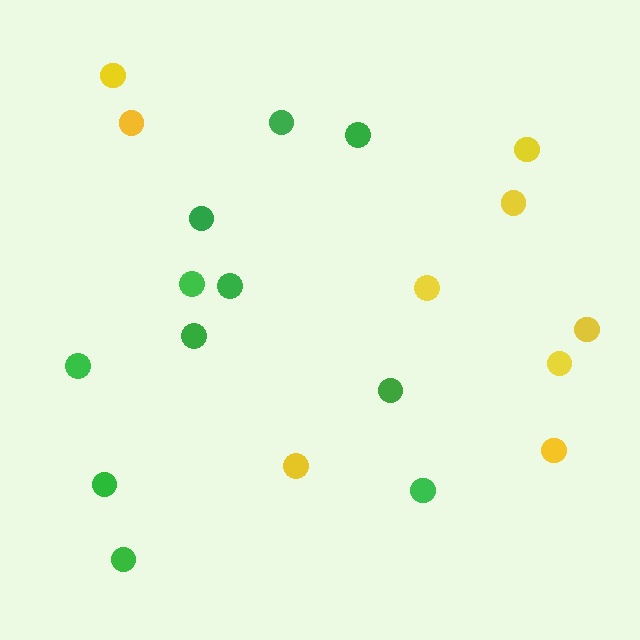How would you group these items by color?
There are 2 groups: one group of green circles (11) and one group of yellow circles (9).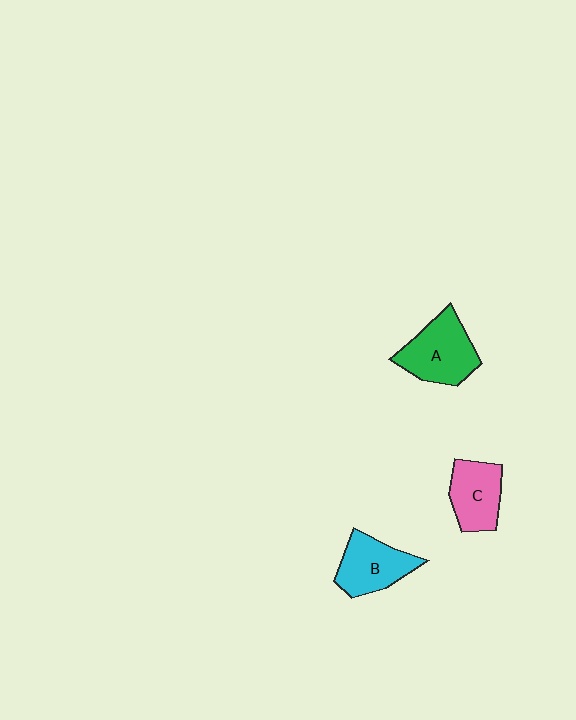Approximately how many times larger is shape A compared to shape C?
Approximately 1.3 times.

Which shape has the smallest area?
Shape C (pink).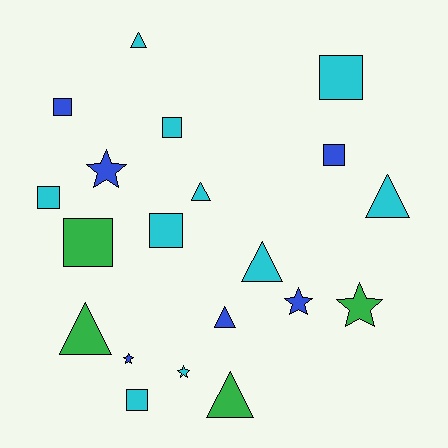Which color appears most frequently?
Cyan, with 10 objects.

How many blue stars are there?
There are 3 blue stars.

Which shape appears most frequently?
Square, with 8 objects.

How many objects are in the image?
There are 20 objects.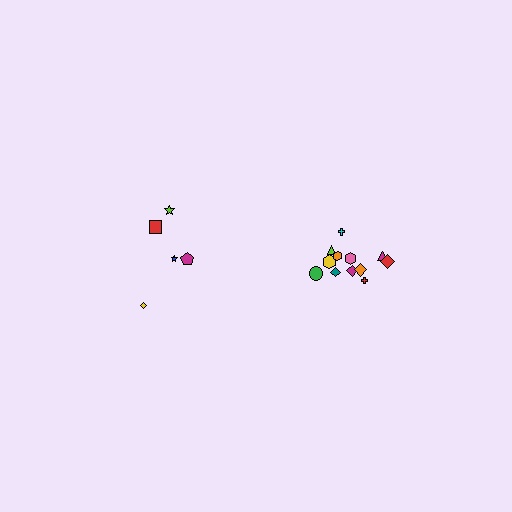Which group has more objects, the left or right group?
The right group.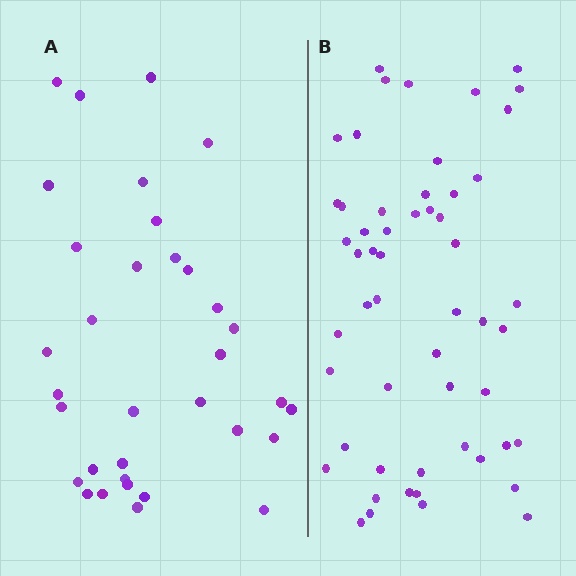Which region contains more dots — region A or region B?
Region B (the right region) has more dots.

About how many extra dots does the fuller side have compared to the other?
Region B has approximately 20 more dots than region A.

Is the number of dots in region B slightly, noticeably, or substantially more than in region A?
Region B has substantially more. The ratio is roughly 1.6 to 1.